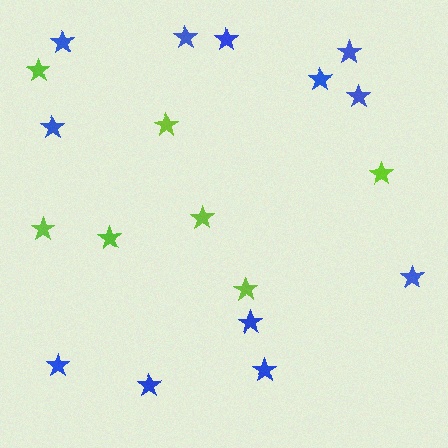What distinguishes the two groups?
There are 2 groups: one group of blue stars (12) and one group of lime stars (7).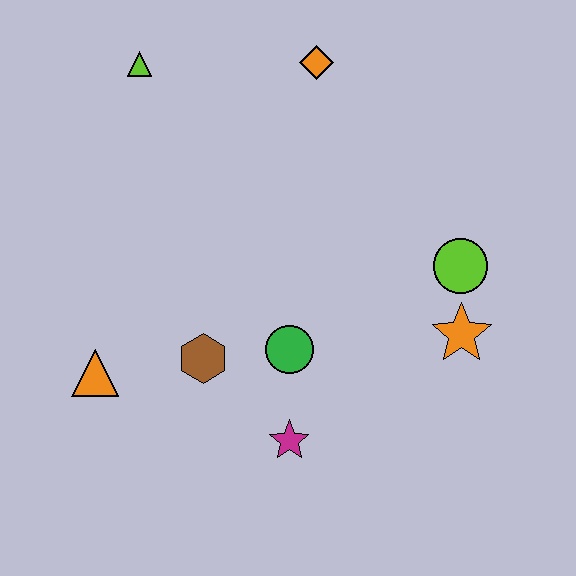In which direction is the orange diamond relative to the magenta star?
The orange diamond is above the magenta star.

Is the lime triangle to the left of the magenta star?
Yes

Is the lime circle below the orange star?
No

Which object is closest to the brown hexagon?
The green circle is closest to the brown hexagon.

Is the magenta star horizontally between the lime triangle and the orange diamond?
Yes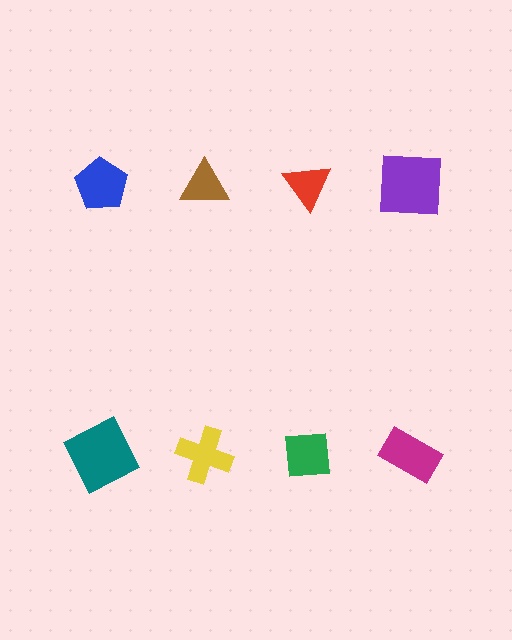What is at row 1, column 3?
A red triangle.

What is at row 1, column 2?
A brown triangle.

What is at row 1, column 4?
A purple square.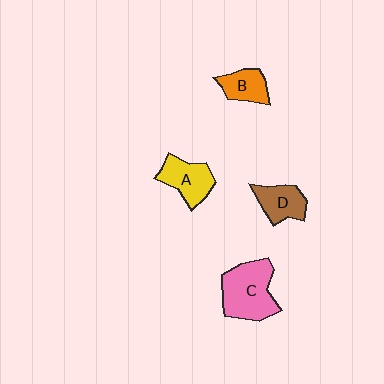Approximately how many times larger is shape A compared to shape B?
Approximately 1.3 times.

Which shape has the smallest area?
Shape B (orange).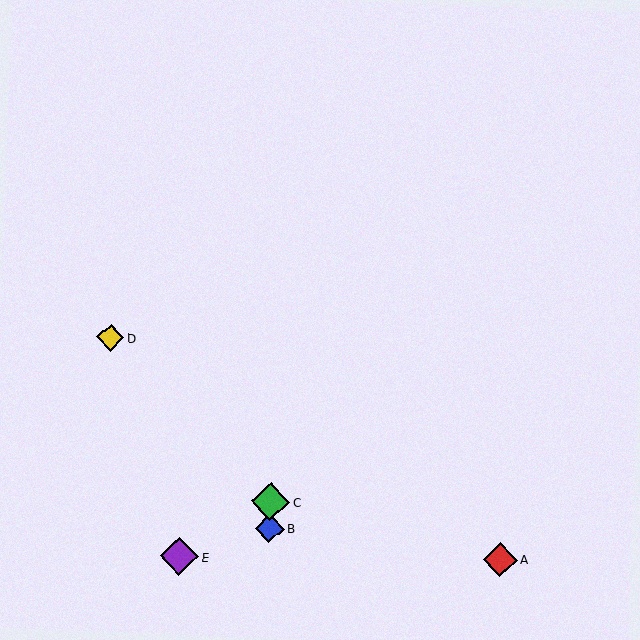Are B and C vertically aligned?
Yes, both are at x≈270.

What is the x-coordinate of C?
Object C is at x≈271.